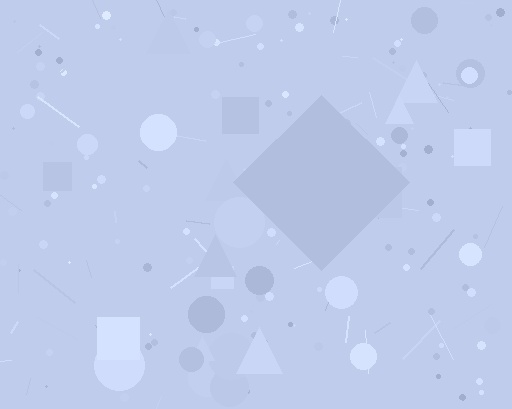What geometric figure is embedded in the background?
A diamond is embedded in the background.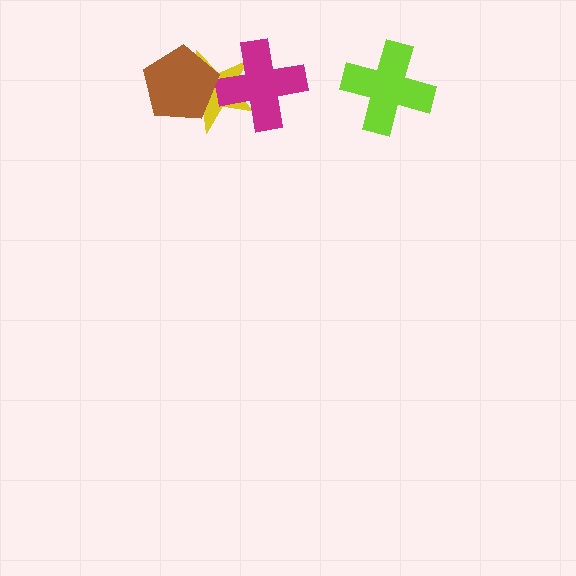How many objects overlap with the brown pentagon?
1 object overlaps with the brown pentagon.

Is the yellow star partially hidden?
Yes, it is partially covered by another shape.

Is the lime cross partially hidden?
No, no other shape covers it.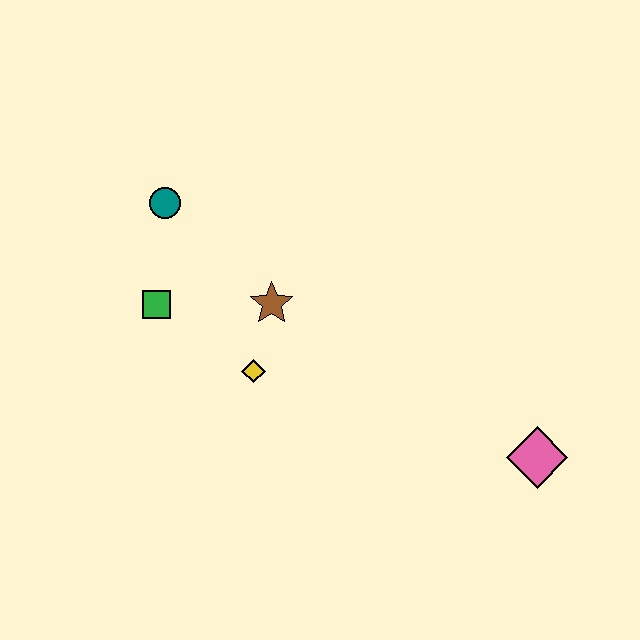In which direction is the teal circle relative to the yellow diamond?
The teal circle is above the yellow diamond.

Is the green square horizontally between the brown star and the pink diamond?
No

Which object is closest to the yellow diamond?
The brown star is closest to the yellow diamond.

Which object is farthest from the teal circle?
The pink diamond is farthest from the teal circle.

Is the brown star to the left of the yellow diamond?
No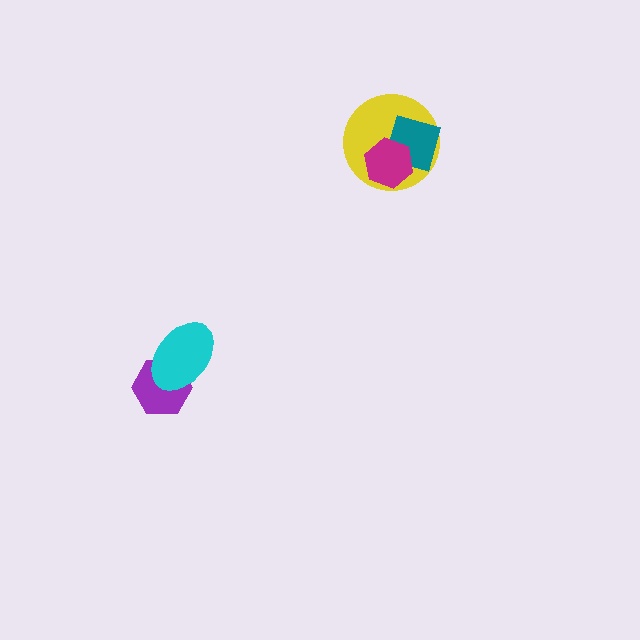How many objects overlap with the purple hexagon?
1 object overlaps with the purple hexagon.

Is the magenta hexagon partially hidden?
No, no other shape covers it.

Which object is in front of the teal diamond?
The magenta hexagon is in front of the teal diamond.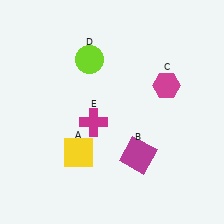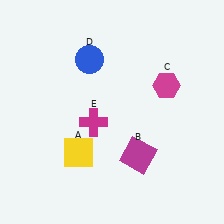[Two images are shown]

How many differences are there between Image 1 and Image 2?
There is 1 difference between the two images.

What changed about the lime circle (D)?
In Image 1, D is lime. In Image 2, it changed to blue.